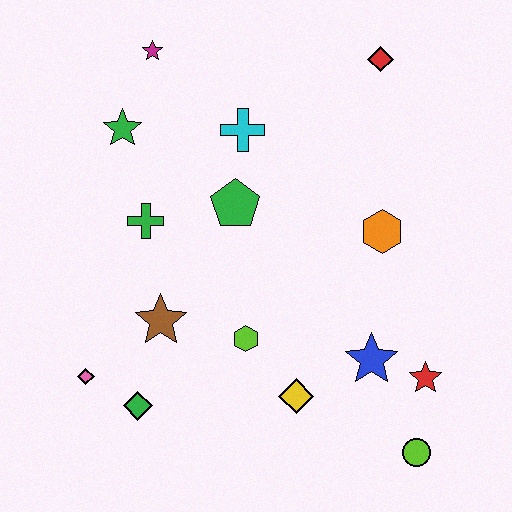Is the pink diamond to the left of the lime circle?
Yes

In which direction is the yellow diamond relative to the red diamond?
The yellow diamond is below the red diamond.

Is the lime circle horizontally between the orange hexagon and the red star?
Yes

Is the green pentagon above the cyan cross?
No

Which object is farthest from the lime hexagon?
The red diamond is farthest from the lime hexagon.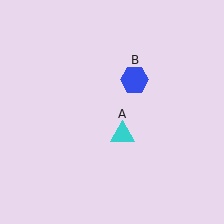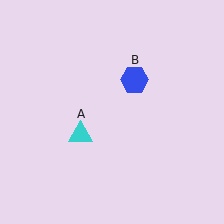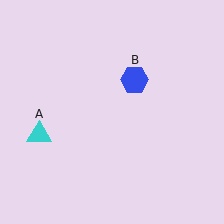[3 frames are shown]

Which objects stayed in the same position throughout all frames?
Blue hexagon (object B) remained stationary.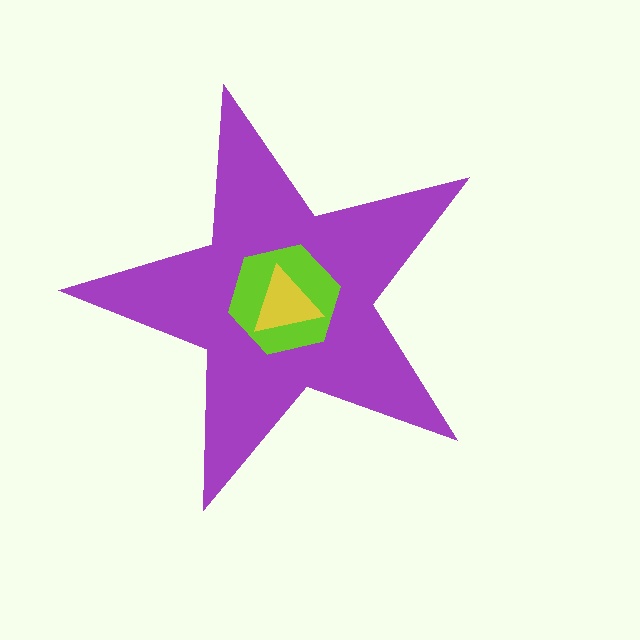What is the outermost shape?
The purple star.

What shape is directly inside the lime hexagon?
The yellow triangle.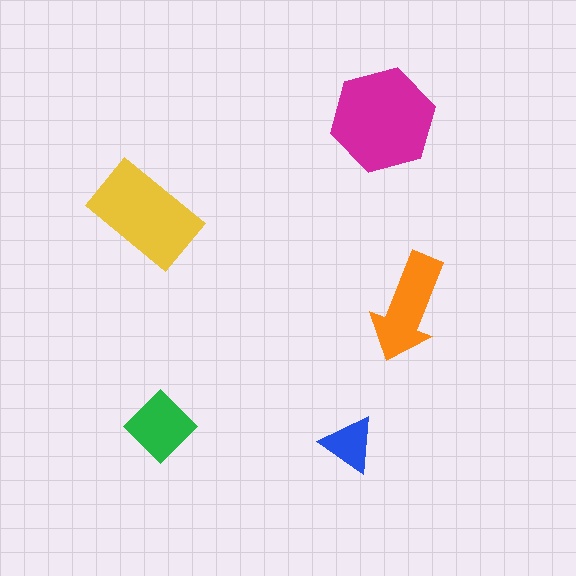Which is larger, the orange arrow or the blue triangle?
The orange arrow.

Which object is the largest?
The magenta hexagon.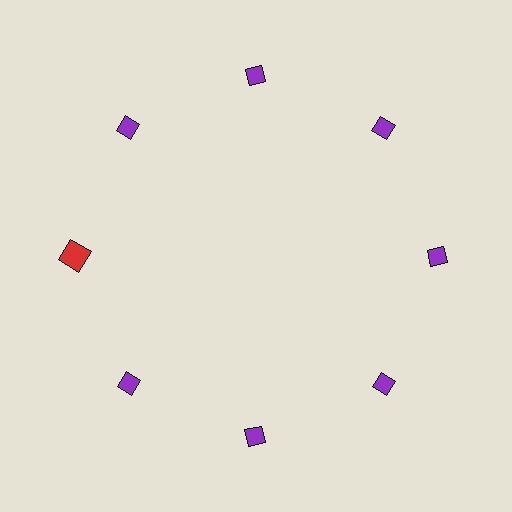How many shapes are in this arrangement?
There are 8 shapes arranged in a ring pattern.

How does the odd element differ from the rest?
It differs in both color (red instead of purple) and shape (square instead of diamond).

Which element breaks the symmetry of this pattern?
The red square at roughly the 9 o'clock position breaks the symmetry. All other shapes are purple diamonds.